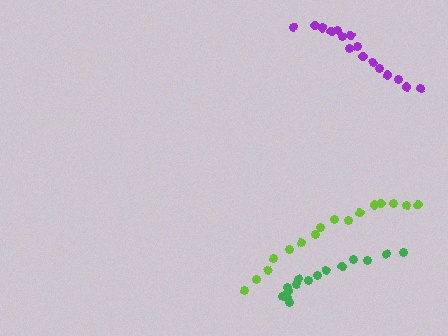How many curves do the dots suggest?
There are 3 distinct paths.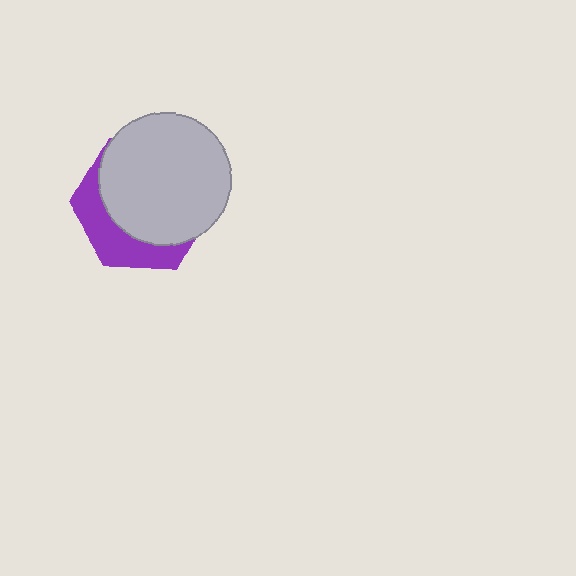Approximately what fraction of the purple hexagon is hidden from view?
Roughly 68% of the purple hexagon is hidden behind the light gray circle.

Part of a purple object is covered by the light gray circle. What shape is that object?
It is a hexagon.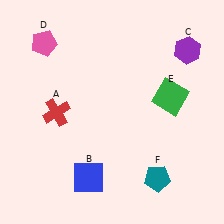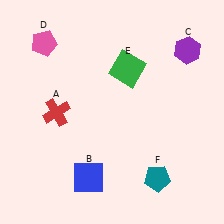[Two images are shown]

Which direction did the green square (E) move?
The green square (E) moved left.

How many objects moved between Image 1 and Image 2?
1 object moved between the two images.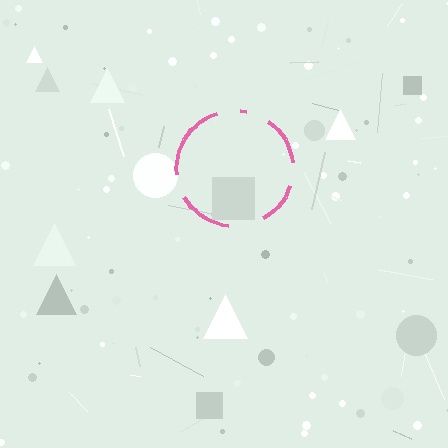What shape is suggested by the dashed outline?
The dashed outline suggests a circle.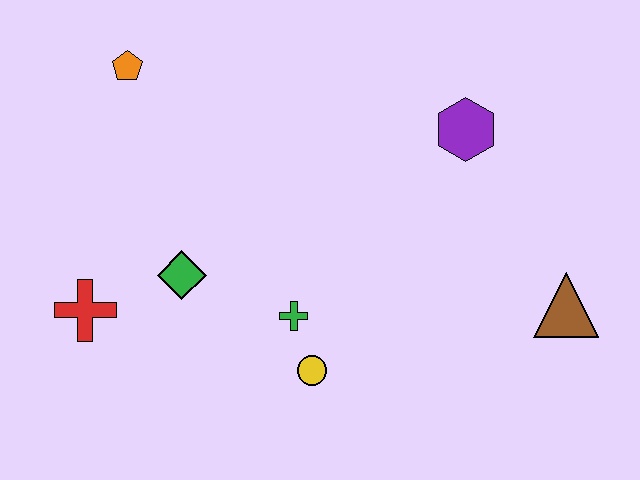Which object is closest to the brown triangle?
The purple hexagon is closest to the brown triangle.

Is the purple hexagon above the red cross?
Yes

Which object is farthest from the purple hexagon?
The red cross is farthest from the purple hexagon.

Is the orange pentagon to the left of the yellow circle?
Yes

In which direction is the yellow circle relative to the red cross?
The yellow circle is to the right of the red cross.